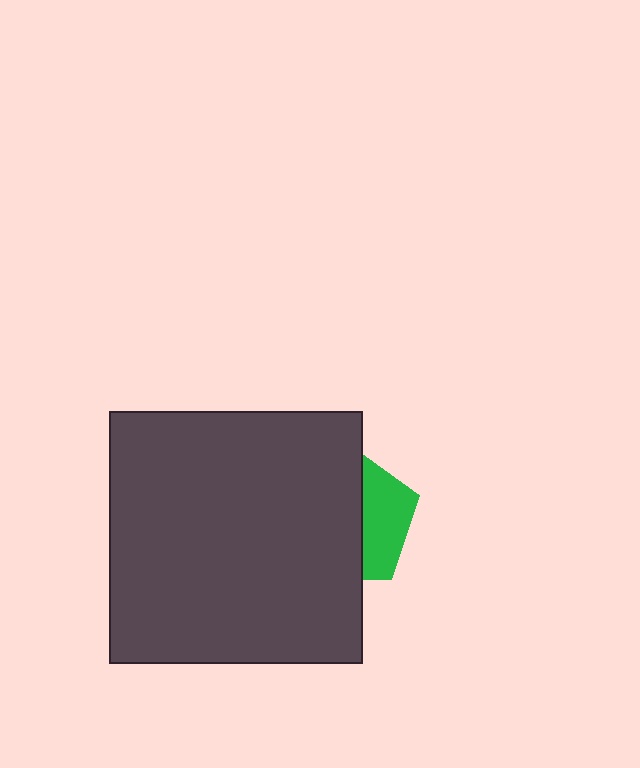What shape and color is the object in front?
The object in front is a dark gray square.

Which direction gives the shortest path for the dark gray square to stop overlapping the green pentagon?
Moving left gives the shortest separation.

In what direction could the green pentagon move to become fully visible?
The green pentagon could move right. That would shift it out from behind the dark gray square entirely.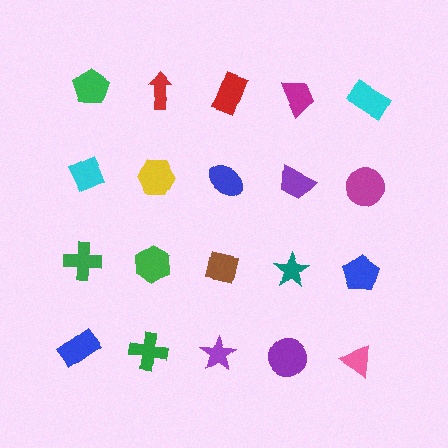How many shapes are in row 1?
5 shapes.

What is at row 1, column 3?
A red rectangle.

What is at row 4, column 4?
A purple circle.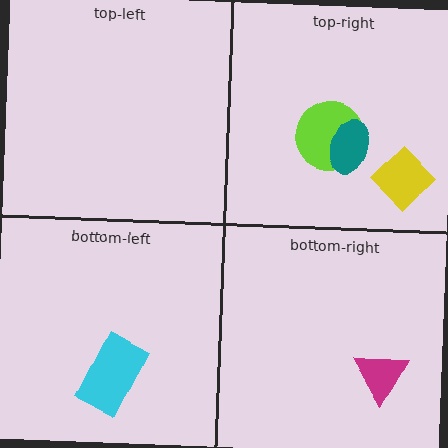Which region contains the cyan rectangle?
The bottom-left region.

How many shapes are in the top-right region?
3.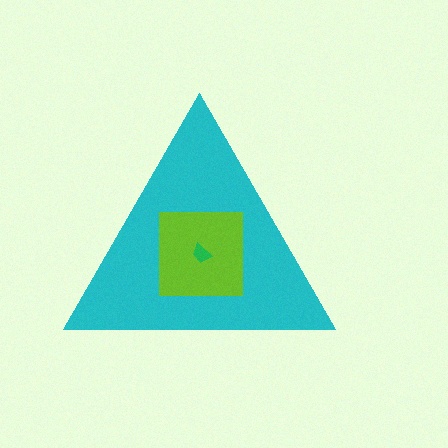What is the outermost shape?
The cyan triangle.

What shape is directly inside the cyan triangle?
The lime square.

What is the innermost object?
The green trapezoid.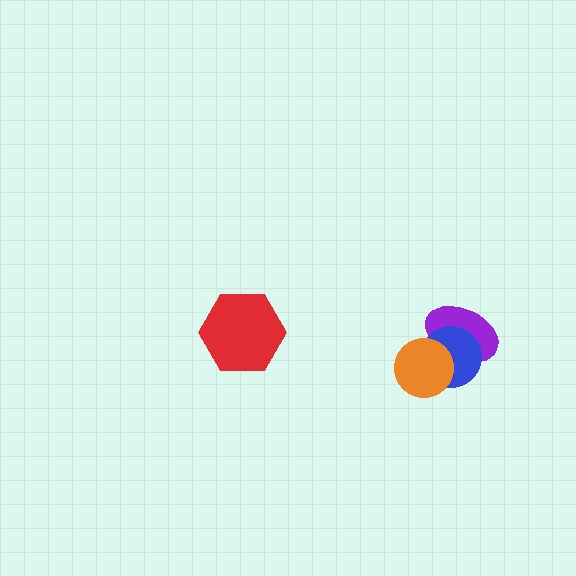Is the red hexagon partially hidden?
No, no other shape covers it.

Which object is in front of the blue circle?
The orange circle is in front of the blue circle.